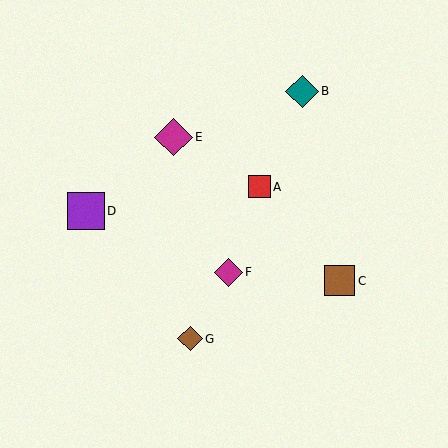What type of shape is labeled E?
Shape E is a magenta diamond.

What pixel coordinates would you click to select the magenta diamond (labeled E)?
Click at (174, 137) to select the magenta diamond E.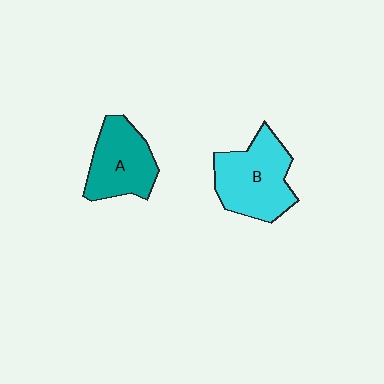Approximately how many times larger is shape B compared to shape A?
Approximately 1.2 times.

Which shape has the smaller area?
Shape A (teal).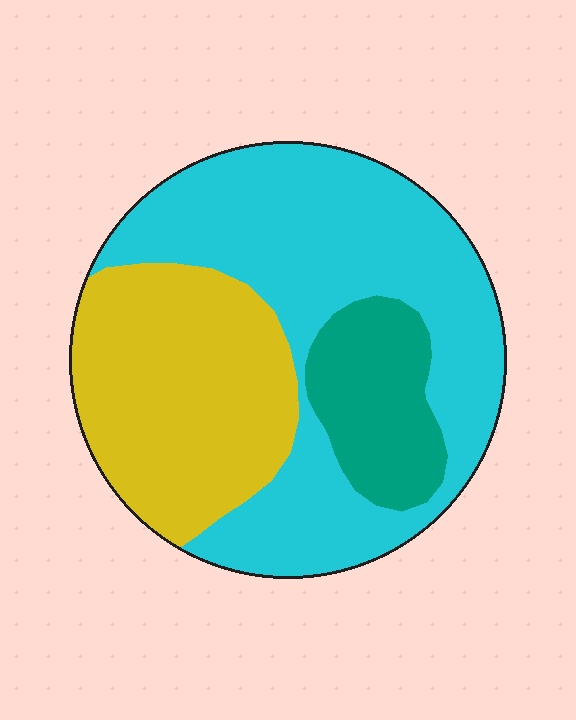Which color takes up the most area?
Cyan, at roughly 50%.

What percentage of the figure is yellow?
Yellow takes up about one third (1/3) of the figure.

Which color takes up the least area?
Teal, at roughly 15%.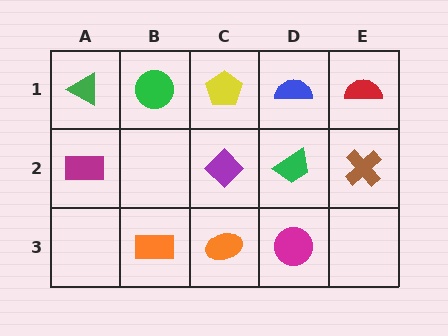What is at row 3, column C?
An orange ellipse.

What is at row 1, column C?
A yellow pentagon.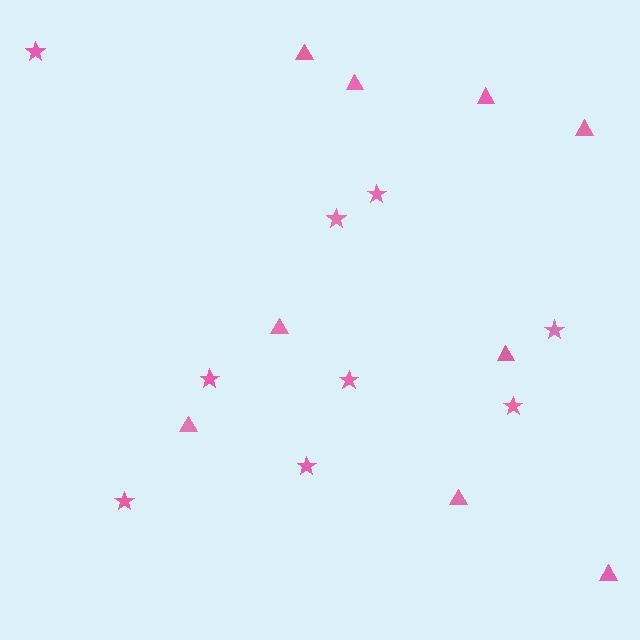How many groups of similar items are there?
There are 2 groups: one group of stars (9) and one group of triangles (9).